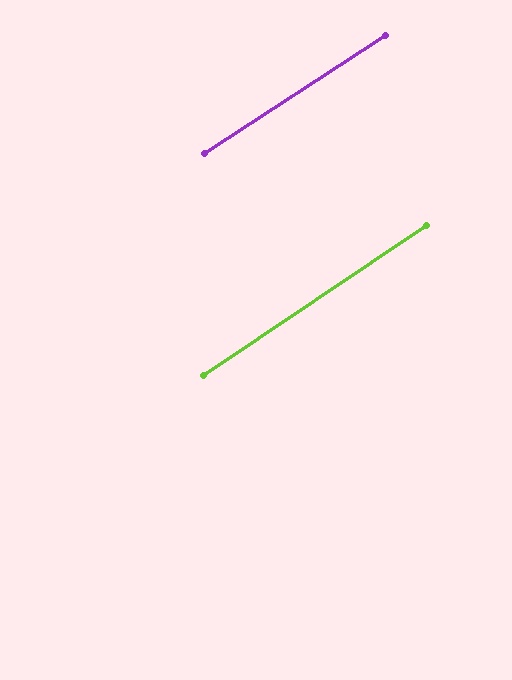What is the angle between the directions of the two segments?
Approximately 1 degree.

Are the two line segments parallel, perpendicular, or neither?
Parallel — their directions differ by only 0.8°.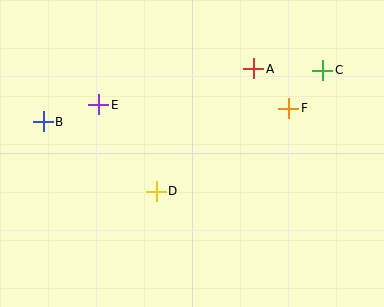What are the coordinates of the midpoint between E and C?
The midpoint between E and C is at (211, 87).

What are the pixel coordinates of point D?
Point D is at (156, 191).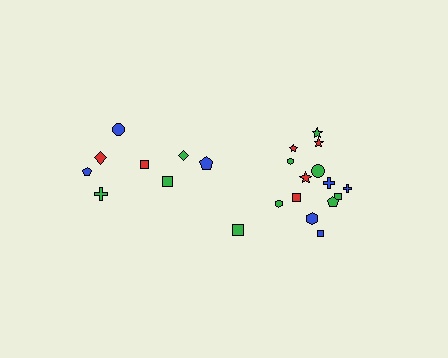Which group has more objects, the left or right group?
The right group.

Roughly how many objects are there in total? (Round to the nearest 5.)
Roughly 25 objects in total.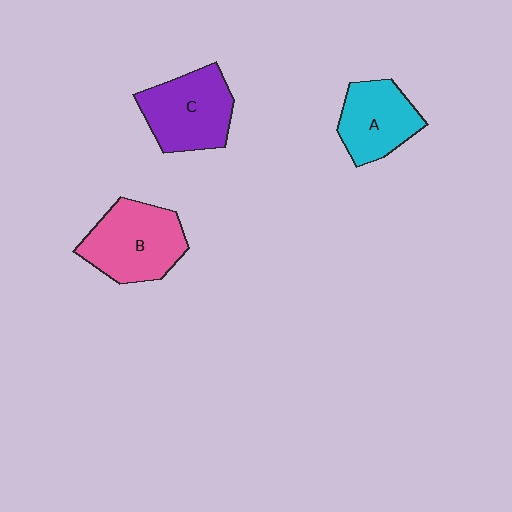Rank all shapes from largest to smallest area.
From largest to smallest: B (pink), C (purple), A (cyan).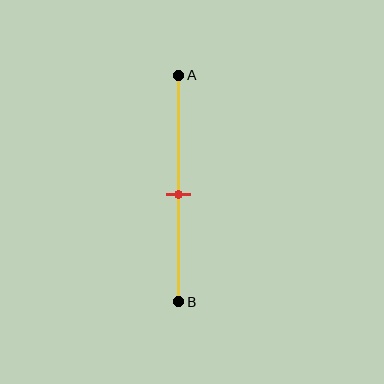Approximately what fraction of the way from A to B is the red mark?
The red mark is approximately 55% of the way from A to B.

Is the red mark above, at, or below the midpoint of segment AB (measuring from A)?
The red mark is approximately at the midpoint of segment AB.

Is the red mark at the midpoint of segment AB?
Yes, the mark is approximately at the midpoint.